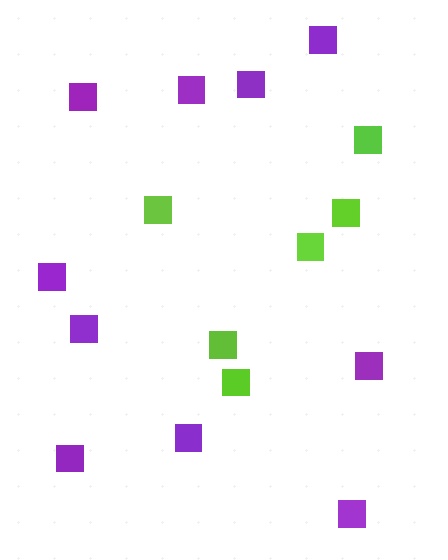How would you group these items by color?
There are 2 groups: one group of lime squares (6) and one group of purple squares (10).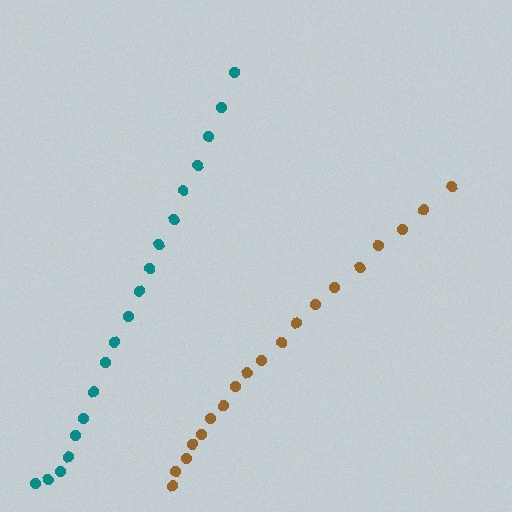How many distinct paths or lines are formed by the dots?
There are 2 distinct paths.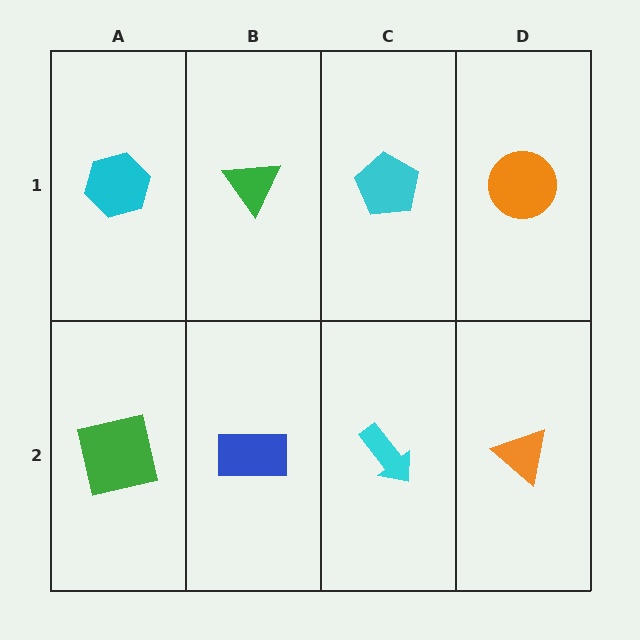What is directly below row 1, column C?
A cyan arrow.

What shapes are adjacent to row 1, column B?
A blue rectangle (row 2, column B), a cyan hexagon (row 1, column A), a cyan pentagon (row 1, column C).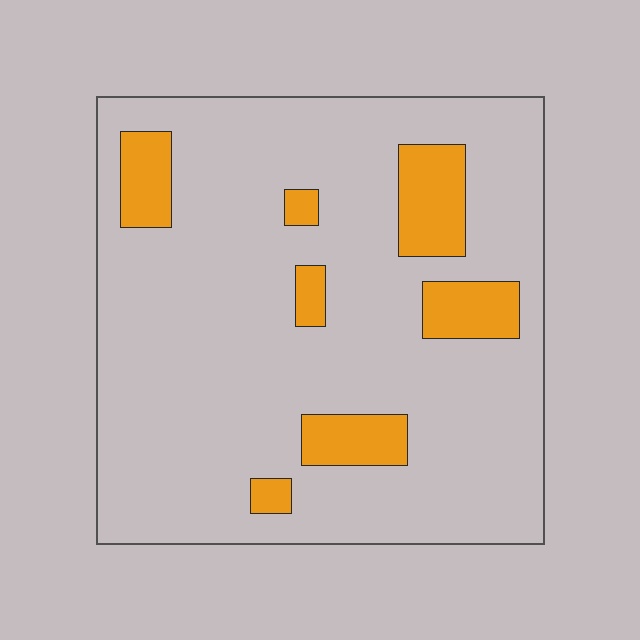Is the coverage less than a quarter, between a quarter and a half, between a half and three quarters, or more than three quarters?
Less than a quarter.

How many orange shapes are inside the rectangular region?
7.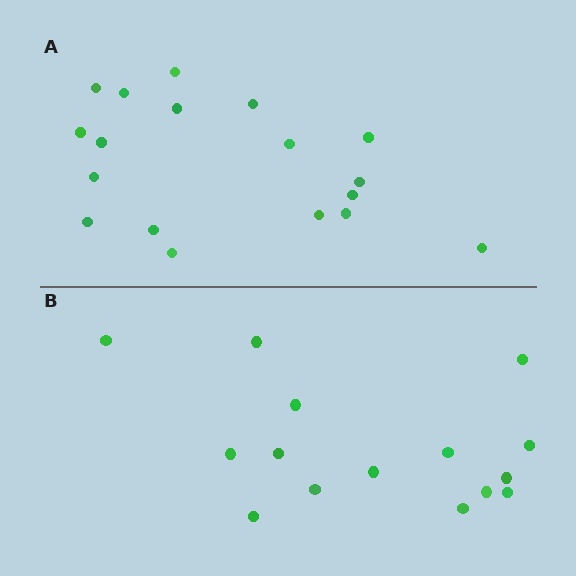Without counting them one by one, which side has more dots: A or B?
Region A (the top region) has more dots.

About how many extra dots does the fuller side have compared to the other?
Region A has just a few more — roughly 2 or 3 more dots than region B.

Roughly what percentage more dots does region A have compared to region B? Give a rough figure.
About 20% more.